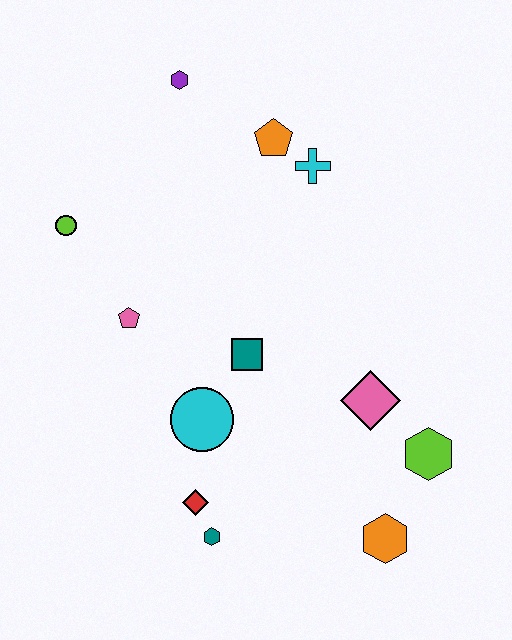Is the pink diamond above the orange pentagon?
No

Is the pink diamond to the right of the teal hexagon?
Yes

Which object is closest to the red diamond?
The teal hexagon is closest to the red diamond.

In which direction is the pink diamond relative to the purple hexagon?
The pink diamond is below the purple hexagon.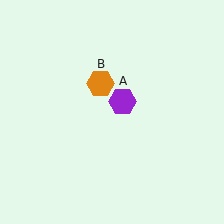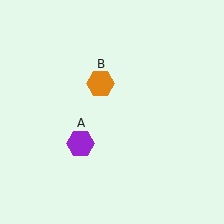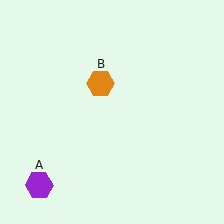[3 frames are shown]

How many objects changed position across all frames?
1 object changed position: purple hexagon (object A).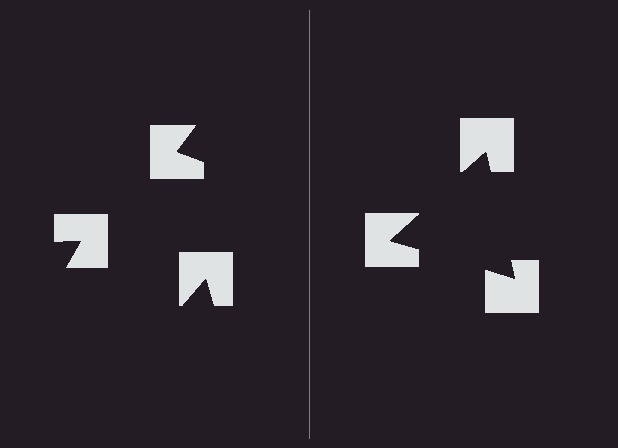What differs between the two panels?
The notched squares are positioned identically on both sides; only the wedge orientations differ. On the right they align to a triangle; on the left they are misaligned.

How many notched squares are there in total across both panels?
6 — 3 on each side.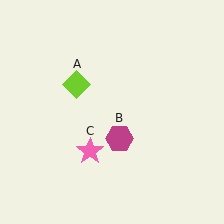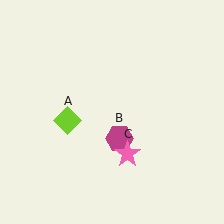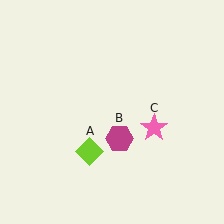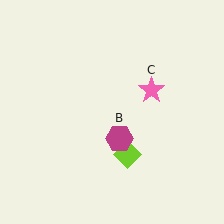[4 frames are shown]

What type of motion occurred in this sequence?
The lime diamond (object A), pink star (object C) rotated counterclockwise around the center of the scene.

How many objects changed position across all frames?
2 objects changed position: lime diamond (object A), pink star (object C).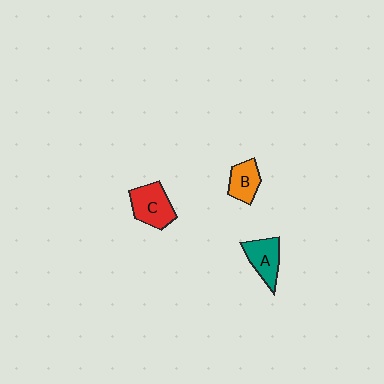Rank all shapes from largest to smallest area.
From largest to smallest: C (red), A (teal), B (orange).